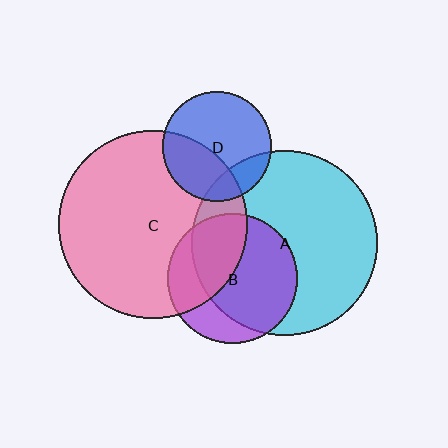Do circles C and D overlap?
Yes.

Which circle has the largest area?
Circle C (pink).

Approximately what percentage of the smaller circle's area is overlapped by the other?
Approximately 35%.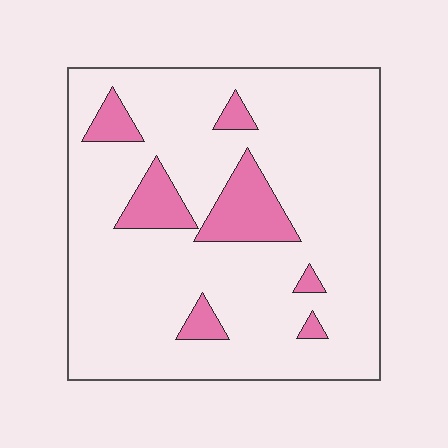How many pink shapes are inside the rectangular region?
7.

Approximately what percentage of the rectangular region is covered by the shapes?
Approximately 15%.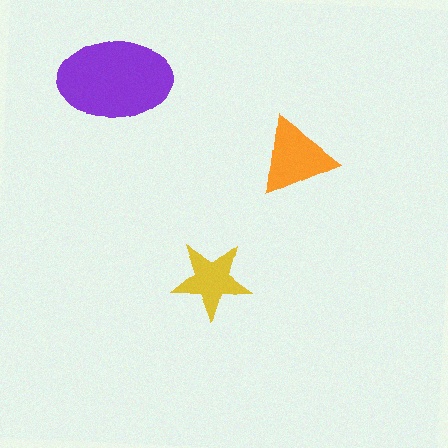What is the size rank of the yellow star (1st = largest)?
3rd.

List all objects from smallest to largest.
The yellow star, the orange triangle, the purple ellipse.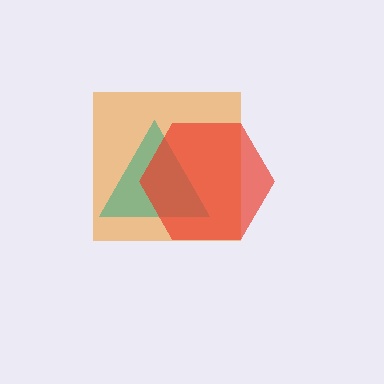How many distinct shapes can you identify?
There are 3 distinct shapes: an orange square, a teal triangle, a red hexagon.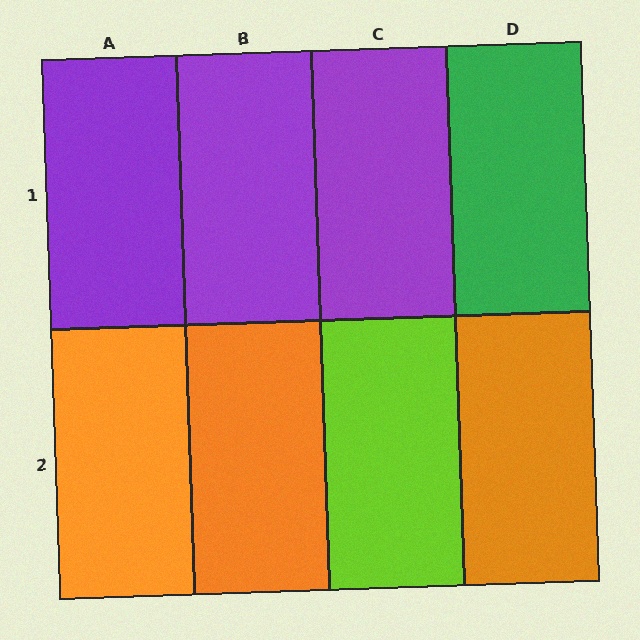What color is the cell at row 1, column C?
Purple.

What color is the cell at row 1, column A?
Purple.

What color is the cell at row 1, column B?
Purple.